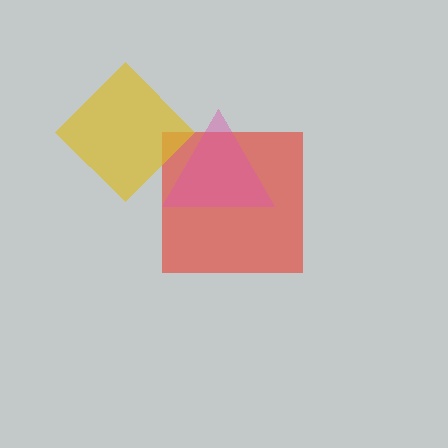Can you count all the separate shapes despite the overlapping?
Yes, there are 3 separate shapes.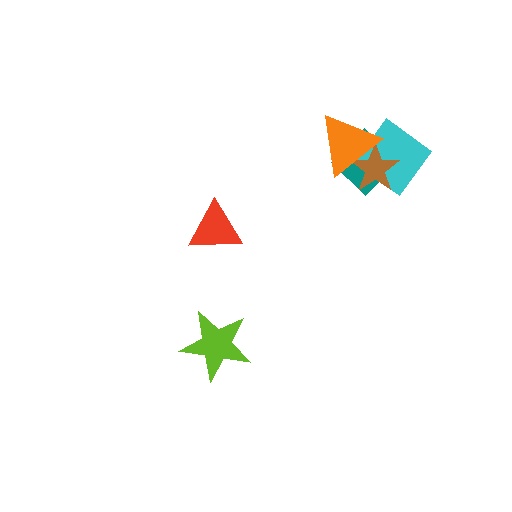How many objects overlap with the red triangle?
0 objects overlap with the red triangle.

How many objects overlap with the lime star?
0 objects overlap with the lime star.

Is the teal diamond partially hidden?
Yes, it is partially covered by another shape.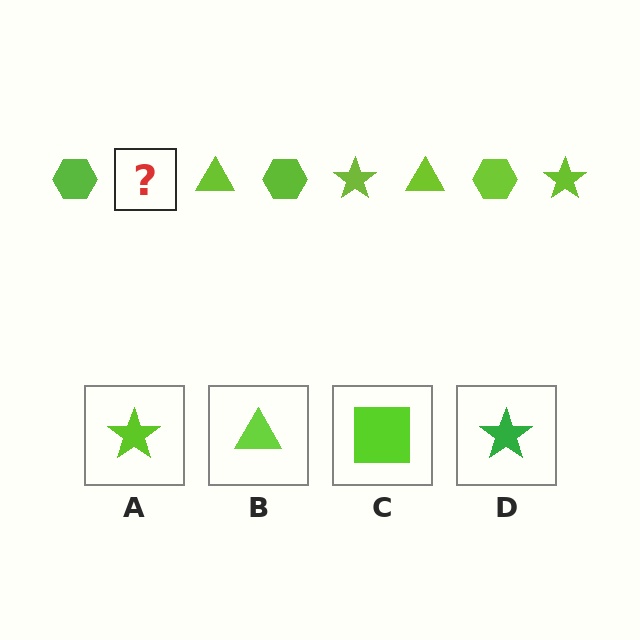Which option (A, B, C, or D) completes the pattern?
A.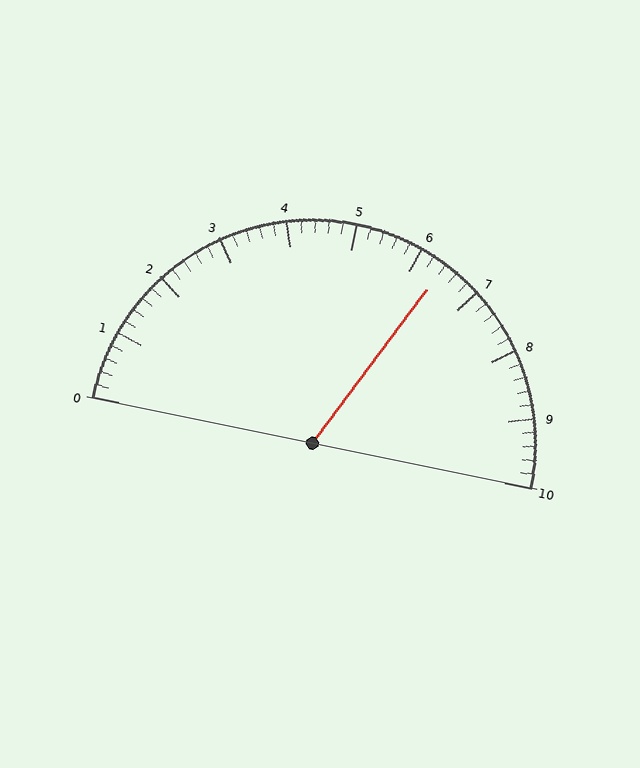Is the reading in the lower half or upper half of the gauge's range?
The reading is in the upper half of the range (0 to 10).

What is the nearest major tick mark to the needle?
The nearest major tick mark is 6.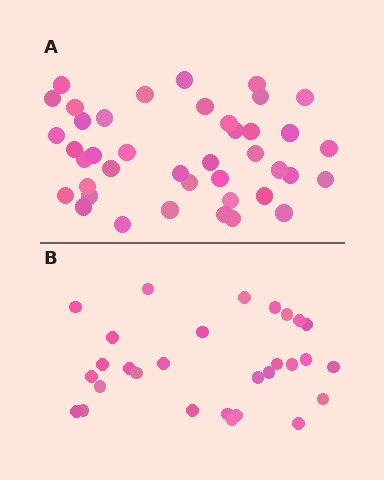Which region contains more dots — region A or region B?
Region A (the top region) has more dots.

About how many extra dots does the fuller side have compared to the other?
Region A has roughly 12 or so more dots than region B.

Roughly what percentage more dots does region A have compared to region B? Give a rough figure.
About 40% more.